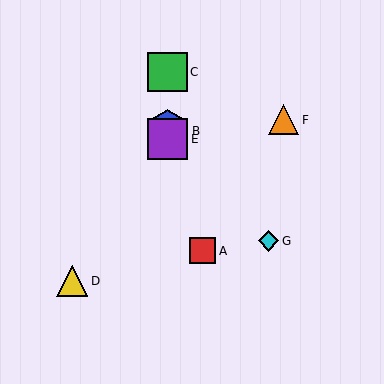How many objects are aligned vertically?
3 objects (B, C, E) are aligned vertically.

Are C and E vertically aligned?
Yes, both are at x≈168.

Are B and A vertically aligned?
No, B is at x≈168 and A is at x≈203.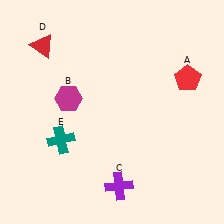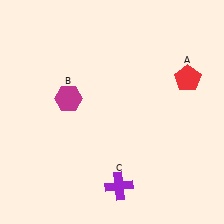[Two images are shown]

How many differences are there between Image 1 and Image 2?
There are 2 differences between the two images.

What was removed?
The teal cross (E), the red triangle (D) were removed in Image 2.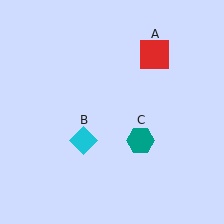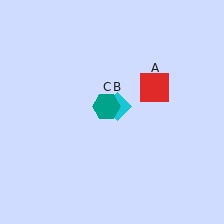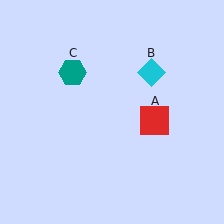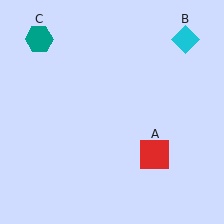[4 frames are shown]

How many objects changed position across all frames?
3 objects changed position: red square (object A), cyan diamond (object B), teal hexagon (object C).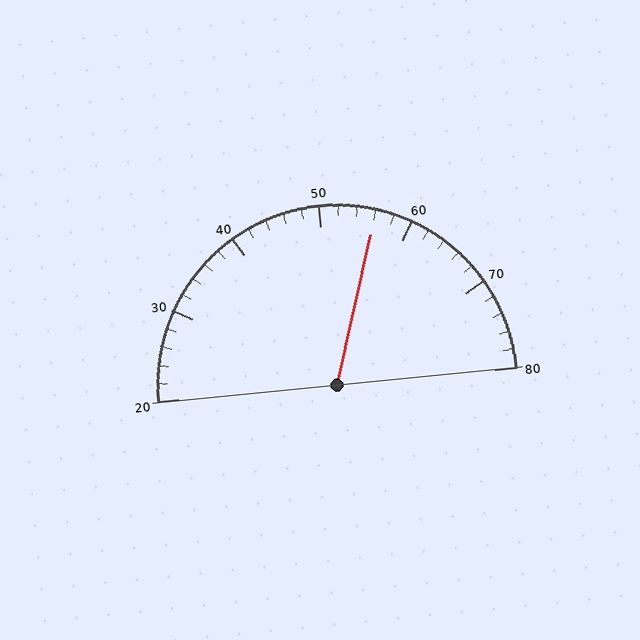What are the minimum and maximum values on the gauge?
The gauge ranges from 20 to 80.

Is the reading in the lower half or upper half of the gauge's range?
The reading is in the upper half of the range (20 to 80).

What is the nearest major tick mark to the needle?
The nearest major tick mark is 60.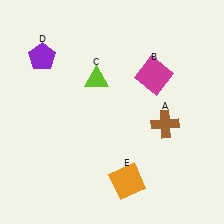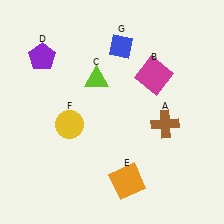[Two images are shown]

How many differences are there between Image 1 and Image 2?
There are 2 differences between the two images.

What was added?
A yellow circle (F), a blue diamond (G) were added in Image 2.